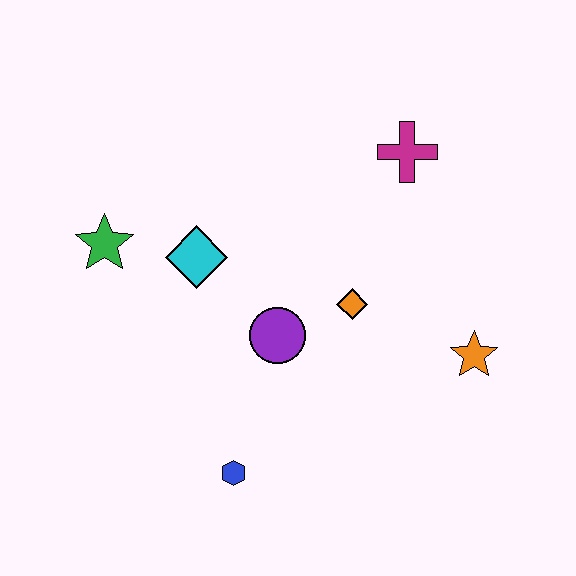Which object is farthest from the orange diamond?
The green star is farthest from the orange diamond.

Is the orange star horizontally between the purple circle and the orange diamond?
No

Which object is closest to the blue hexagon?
The purple circle is closest to the blue hexagon.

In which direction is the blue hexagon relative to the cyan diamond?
The blue hexagon is below the cyan diamond.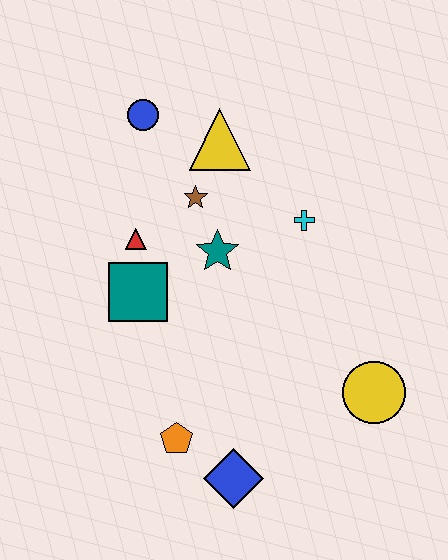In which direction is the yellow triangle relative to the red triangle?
The yellow triangle is above the red triangle.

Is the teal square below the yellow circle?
No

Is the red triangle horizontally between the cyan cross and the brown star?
No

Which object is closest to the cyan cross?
The teal star is closest to the cyan cross.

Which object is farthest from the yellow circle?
The blue circle is farthest from the yellow circle.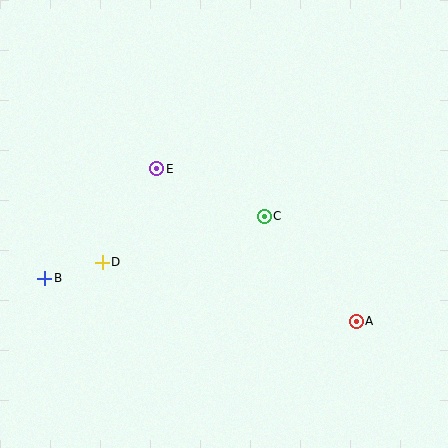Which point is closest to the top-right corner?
Point C is closest to the top-right corner.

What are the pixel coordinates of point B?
Point B is at (45, 278).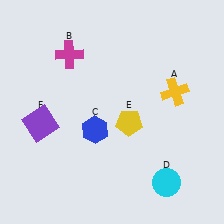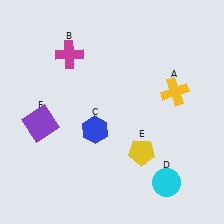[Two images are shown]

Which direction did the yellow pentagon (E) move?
The yellow pentagon (E) moved down.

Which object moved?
The yellow pentagon (E) moved down.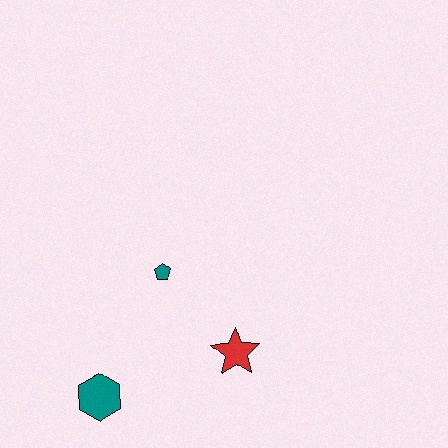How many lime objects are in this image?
There are no lime objects.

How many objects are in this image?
There are 3 objects.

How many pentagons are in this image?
There is 1 pentagon.